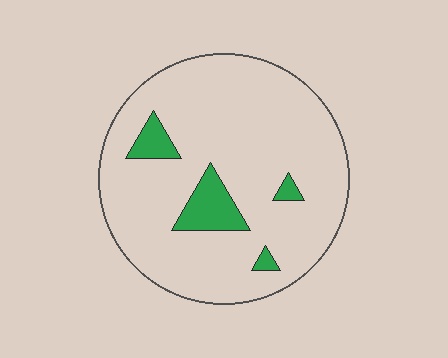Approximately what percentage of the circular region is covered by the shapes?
Approximately 10%.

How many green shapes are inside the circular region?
4.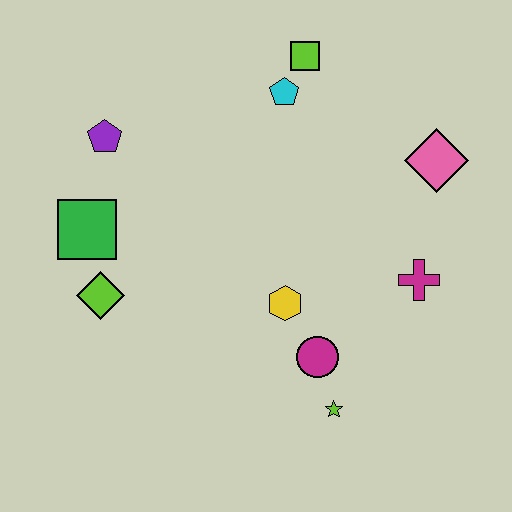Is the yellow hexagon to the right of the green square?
Yes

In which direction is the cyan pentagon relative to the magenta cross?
The cyan pentagon is above the magenta cross.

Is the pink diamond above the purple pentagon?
No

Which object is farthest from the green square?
The pink diamond is farthest from the green square.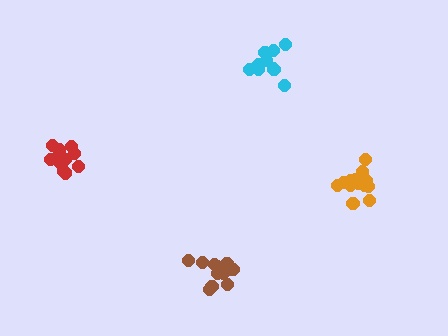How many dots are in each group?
Group 1: 13 dots, Group 2: 15 dots, Group 3: 10 dots, Group 4: 14 dots (52 total).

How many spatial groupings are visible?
There are 4 spatial groupings.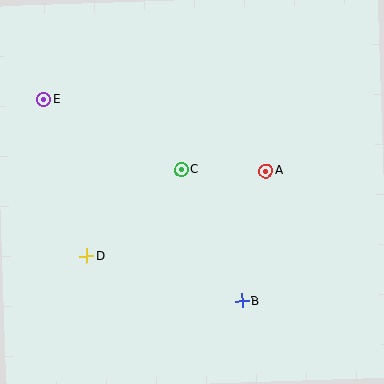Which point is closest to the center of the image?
Point C at (182, 170) is closest to the center.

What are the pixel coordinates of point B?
Point B is at (242, 301).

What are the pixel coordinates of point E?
Point E is at (44, 99).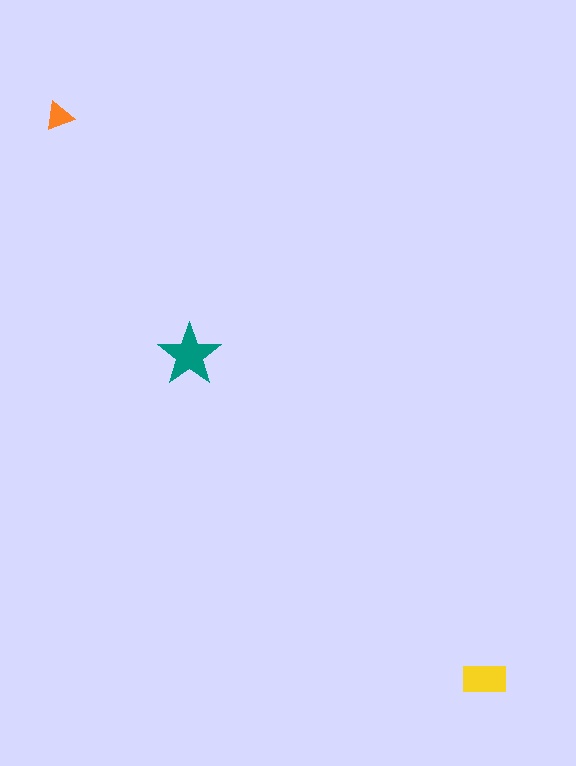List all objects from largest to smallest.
The teal star, the yellow rectangle, the orange triangle.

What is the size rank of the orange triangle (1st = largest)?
3rd.